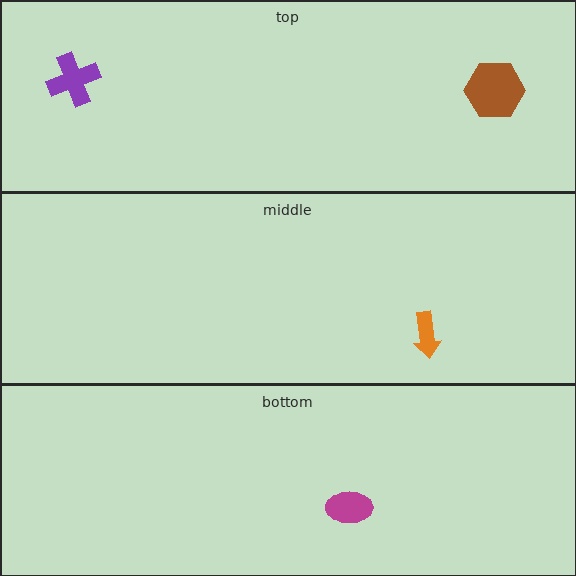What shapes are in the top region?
The brown hexagon, the purple cross.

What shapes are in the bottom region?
The magenta ellipse.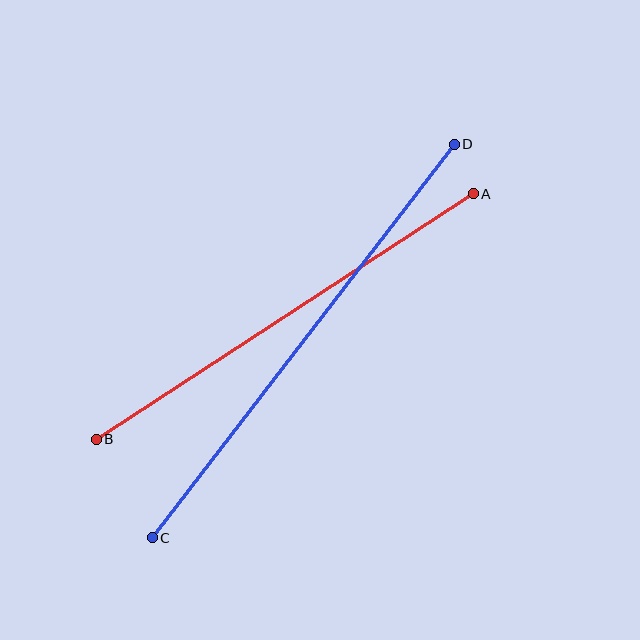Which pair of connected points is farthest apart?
Points C and D are farthest apart.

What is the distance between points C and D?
The distance is approximately 496 pixels.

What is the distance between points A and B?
The distance is approximately 450 pixels.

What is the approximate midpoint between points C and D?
The midpoint is at approximately (303, 341) pixels.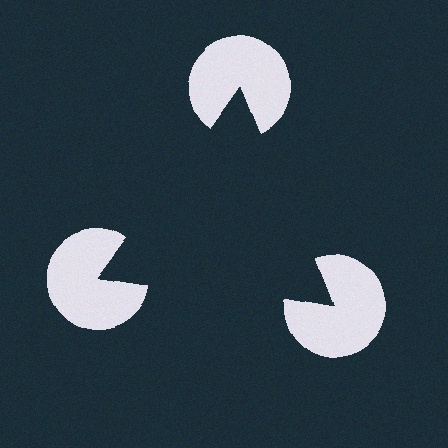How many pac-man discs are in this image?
There are 3 — one at each vertex of the illusory triangle.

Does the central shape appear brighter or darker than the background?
It typically appears slightly darker than the background, even though no actual brightness change is drawn.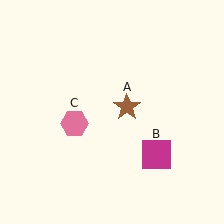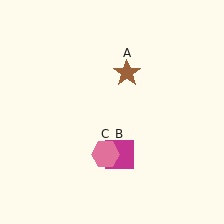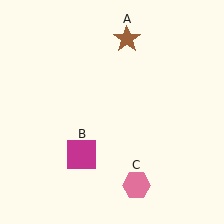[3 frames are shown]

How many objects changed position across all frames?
3 objects changed position: brown star (object A), magenta square (object B), pink hexagon (object C).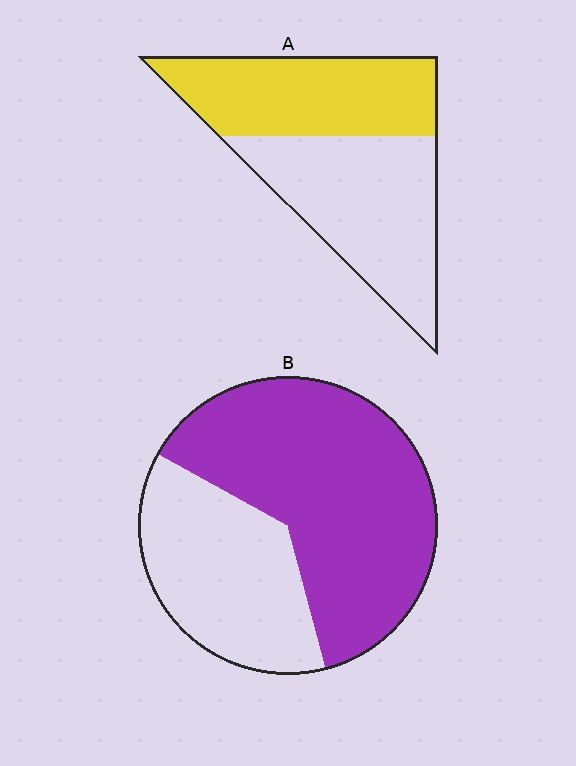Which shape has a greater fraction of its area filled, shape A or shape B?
Shape B.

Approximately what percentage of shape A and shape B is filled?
A is approximately 45% and B is approximately 65%.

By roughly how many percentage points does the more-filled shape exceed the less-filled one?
By roughly 15 percentage points (B over A).